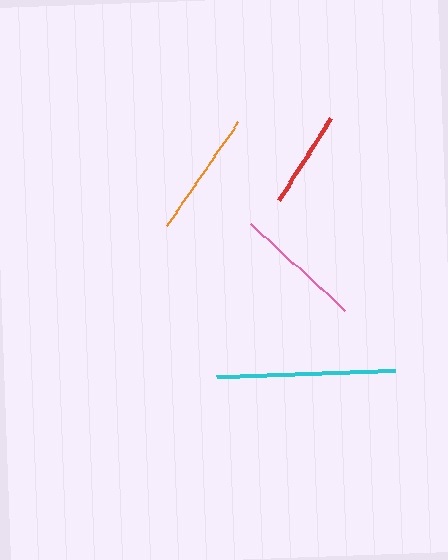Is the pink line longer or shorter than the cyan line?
The cyan line is longer than the pink line.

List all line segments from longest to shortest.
From longest to shortest: cyan, pink, orange, red.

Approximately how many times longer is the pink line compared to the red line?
The pink line is approximately 1.3 times the length of the red line.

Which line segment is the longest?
The cyan line is the longest at approximately 178 pixels.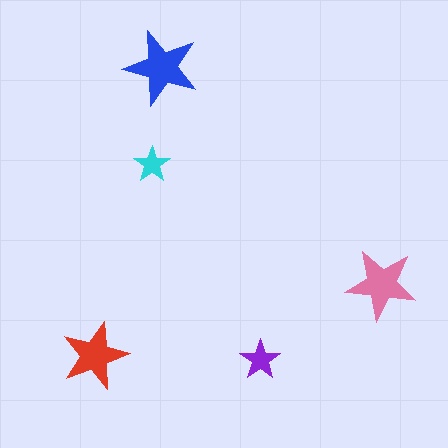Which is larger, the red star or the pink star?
The pink one.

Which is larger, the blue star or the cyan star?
The blue one.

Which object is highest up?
The blue star is topmost.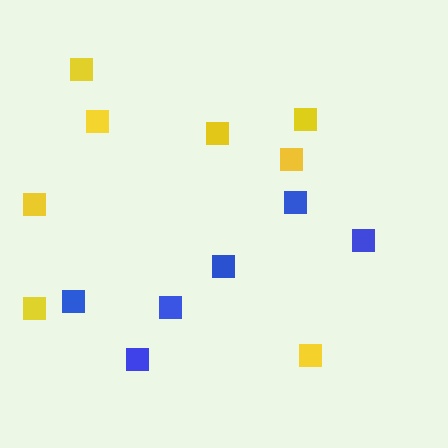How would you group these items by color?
There are 2 groups: one group of yellow squares (8) and one group of blue squares (6).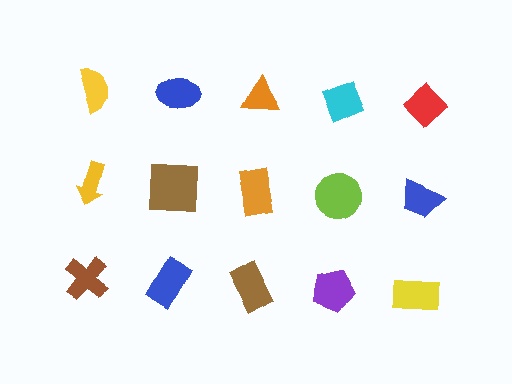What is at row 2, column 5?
A blue trapezoid.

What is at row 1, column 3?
An orange triangle.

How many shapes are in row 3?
5 shapes.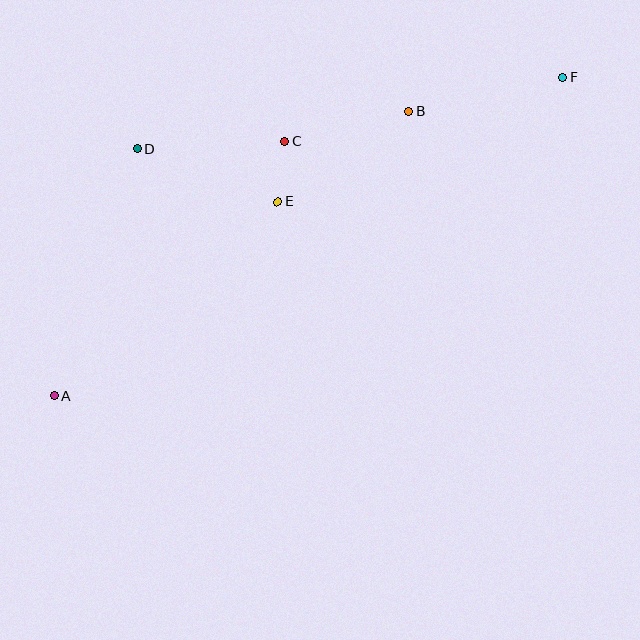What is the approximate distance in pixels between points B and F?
The distance between B and F is approximately 158 pixels.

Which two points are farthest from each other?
Points A and F are farthest from each other.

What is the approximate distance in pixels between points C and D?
The distance between C and D is approximately 148 pixels.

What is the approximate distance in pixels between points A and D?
The distance between A and D is approximately 261 pixels.